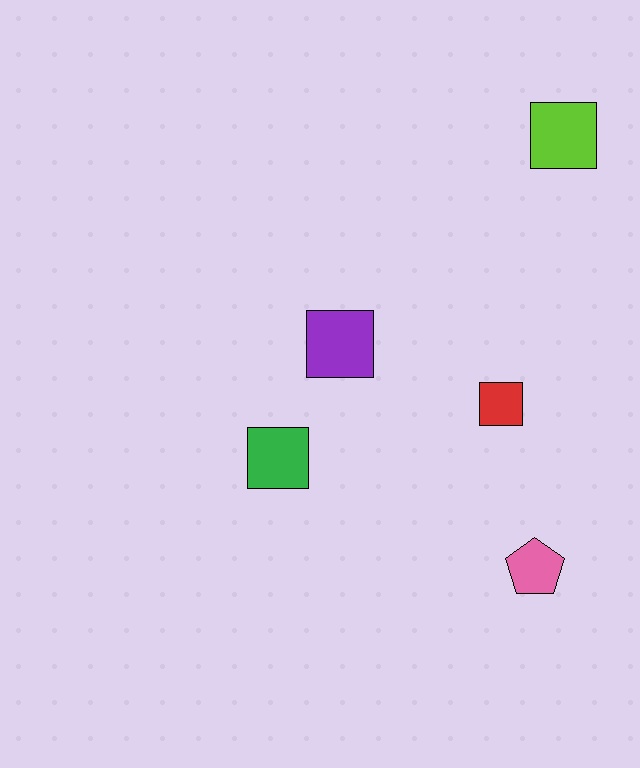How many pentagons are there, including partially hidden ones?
There is 1 pentagon.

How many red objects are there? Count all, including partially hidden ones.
There is 1 red object.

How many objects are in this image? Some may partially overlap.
There are 5 objects.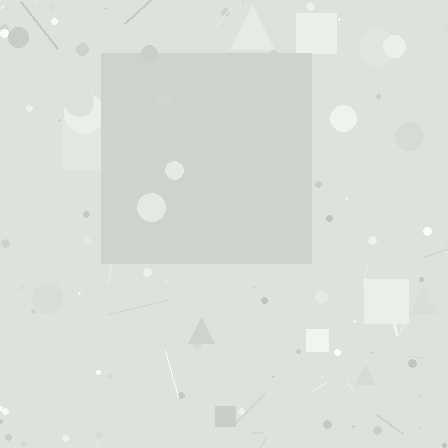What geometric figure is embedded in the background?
A square is embedded in the background.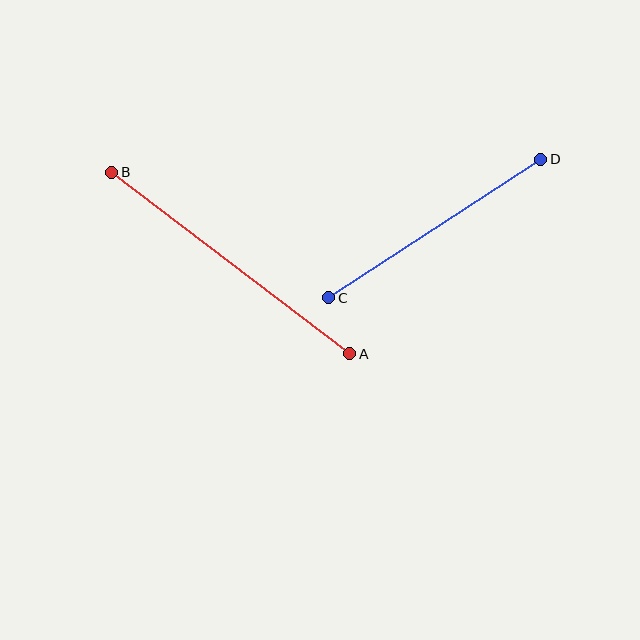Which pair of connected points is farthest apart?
Points A and B are farthest apart.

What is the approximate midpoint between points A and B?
The midpoint is at approximately (231, 263) pixels.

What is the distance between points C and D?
The distance is approximately 253 pixels.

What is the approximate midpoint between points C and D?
The midpoint is at approximately (435, 228) pixels.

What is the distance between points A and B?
The distance is approximately 299 pixels.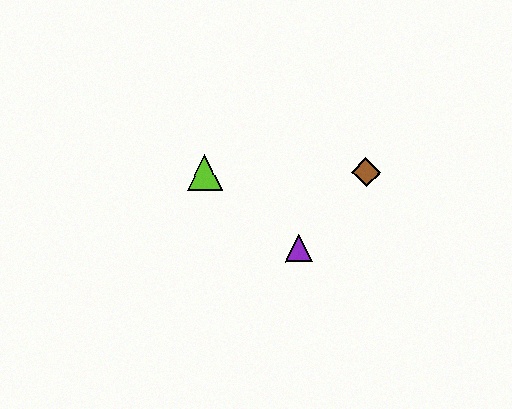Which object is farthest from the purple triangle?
The lime triangle is farthest from the purple triangle.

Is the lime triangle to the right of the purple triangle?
No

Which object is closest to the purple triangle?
The brown diamond is closest to the purple triangle.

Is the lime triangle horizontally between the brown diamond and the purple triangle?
No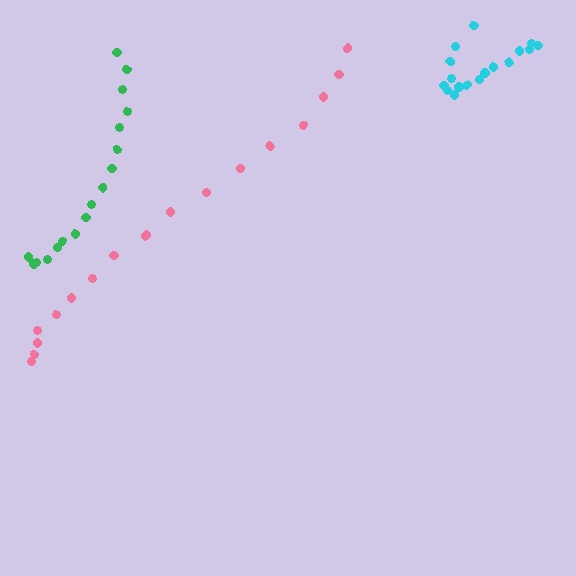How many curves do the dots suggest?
There are 3 distinct paths.